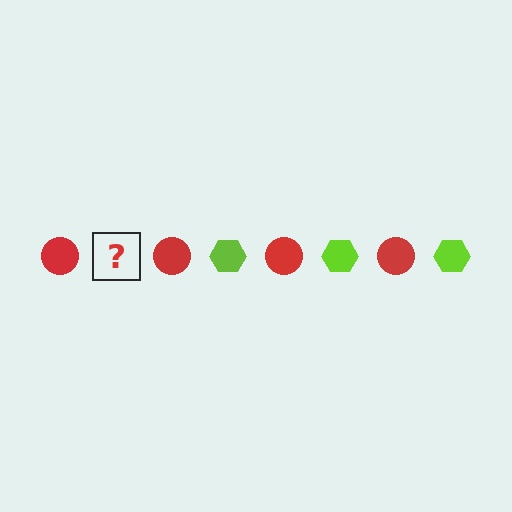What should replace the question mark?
The question mark should be replaced with a lime hexagon.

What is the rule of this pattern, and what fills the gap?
The rule is that the pattern alternates between red circle and lime hexagon. The gap should be filled with a lime hexagon.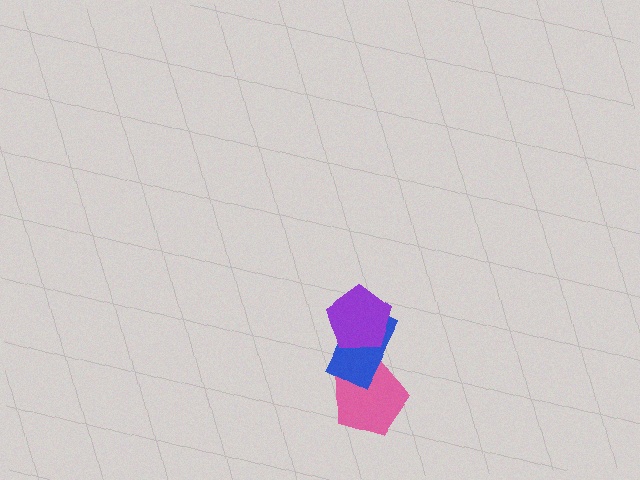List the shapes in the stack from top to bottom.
From top to bottom: the purple pentagon, the blue rectangle, the pink pentagon.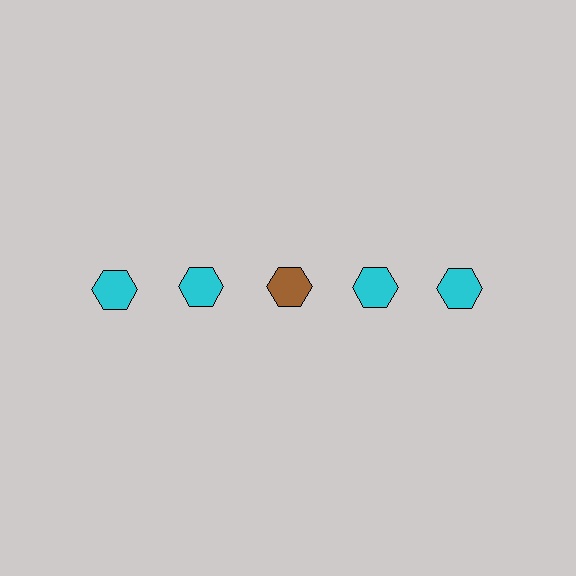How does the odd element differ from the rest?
It has a different color: brown instead of cyan.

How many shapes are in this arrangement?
There are 5 shapes arranged in a grid pattern.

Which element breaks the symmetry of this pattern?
The brown hexagon in the top row, center column breaks the symmetry. All other shapes are cyan hexagons.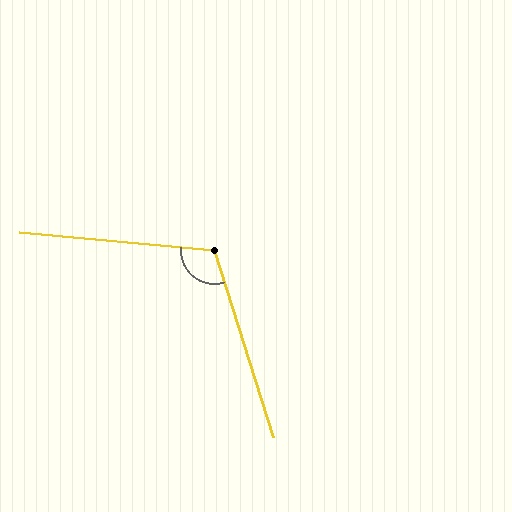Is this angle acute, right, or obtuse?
It is obtuse.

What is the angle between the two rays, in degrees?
Approximately 113 degrees.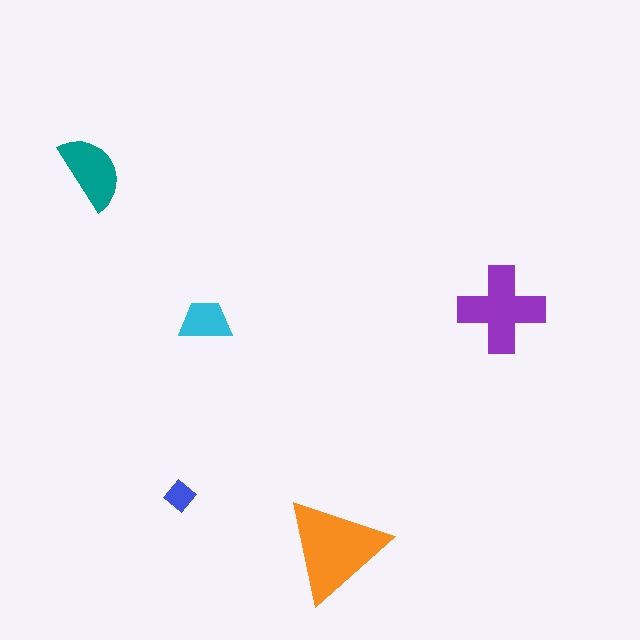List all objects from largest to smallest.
The orange triangle, the purple cross, the teal semicircle, the cyan trapezoid, the blue diamond.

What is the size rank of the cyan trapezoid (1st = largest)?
4th.